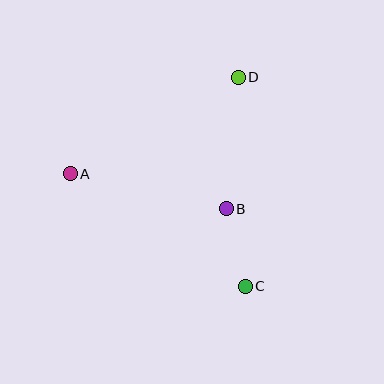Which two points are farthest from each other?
Points C and D are farthest from each other.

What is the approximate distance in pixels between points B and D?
The distance between B and D is approximately 132 pixels.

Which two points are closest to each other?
Points B and C are closest to each other.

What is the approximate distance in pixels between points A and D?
The distance between A and D is approximately 194 pixels.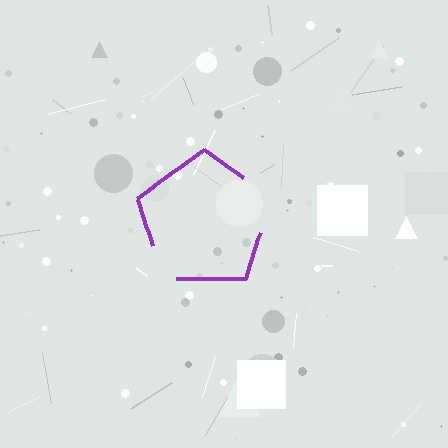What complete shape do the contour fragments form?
The contour fragments form a pentagon.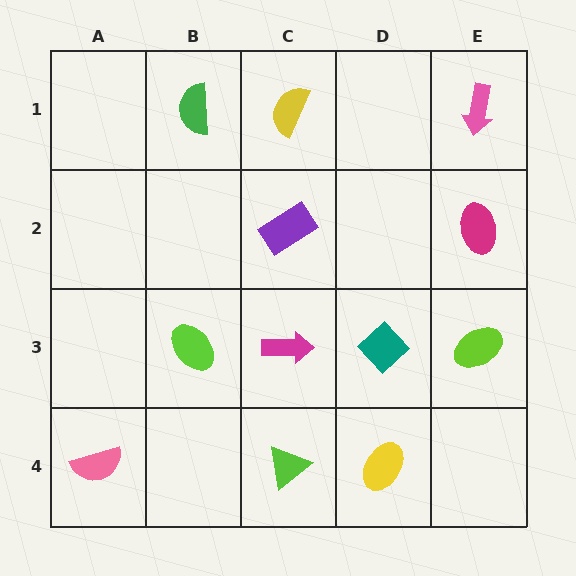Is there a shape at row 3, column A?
No, that cell is empty.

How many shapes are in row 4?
3 shapes.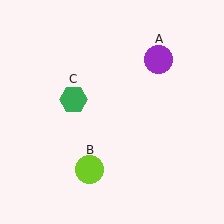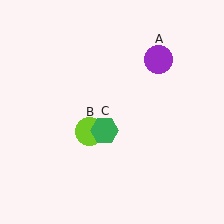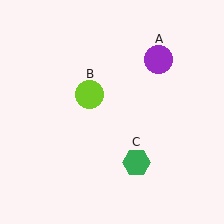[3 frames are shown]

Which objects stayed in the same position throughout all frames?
Purple circle (object A) remained stationary.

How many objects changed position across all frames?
2 objects changed position: lime circle (object B), green hexagon (object C).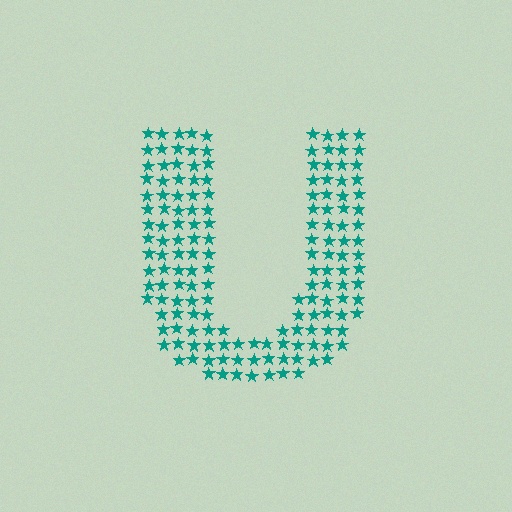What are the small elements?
The small elements are stars.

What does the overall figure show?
The overall figure shows the letter U.